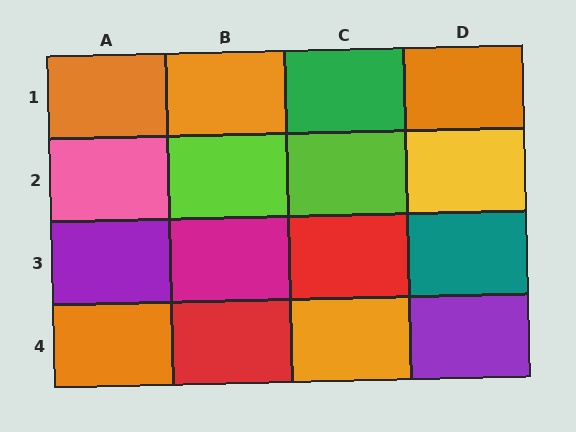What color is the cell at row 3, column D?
Teal.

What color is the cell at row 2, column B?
Lime.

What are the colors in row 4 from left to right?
Orange, red, orange, purple.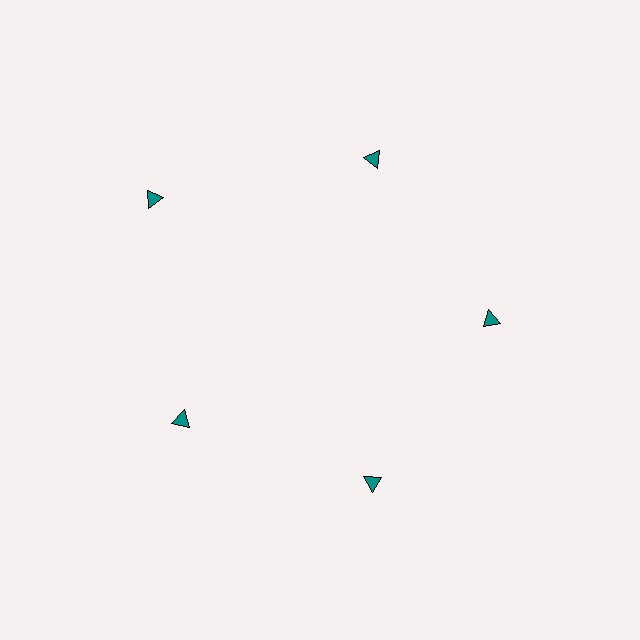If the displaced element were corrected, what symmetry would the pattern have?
It would have 5-fold rotational symmetry — the pattern would map onto itself every 72 degrees.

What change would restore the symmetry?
The symmetry would be restored by moving it inward, back onto the ring so that all 5 triangles sit at equal angles and equal distance from the center.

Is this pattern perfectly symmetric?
No. The 5 teal triangles are arranged in a ring, but one element near the 10 o'clock position is pushed outward from the center, breaking the 5-fold rotational symmetry.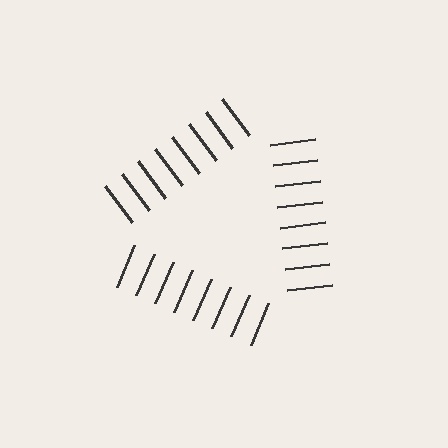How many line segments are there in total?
24 — 8 along each of the 3 edges.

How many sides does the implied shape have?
3 sides — the line-ends trace a triangle.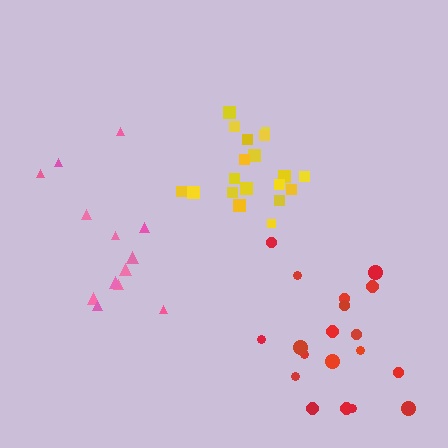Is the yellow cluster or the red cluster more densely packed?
Yellow.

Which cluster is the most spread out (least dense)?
Red.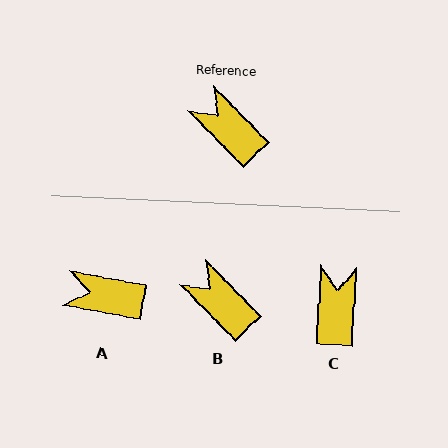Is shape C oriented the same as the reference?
No, it is off by about 48 degrees.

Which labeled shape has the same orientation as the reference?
B.